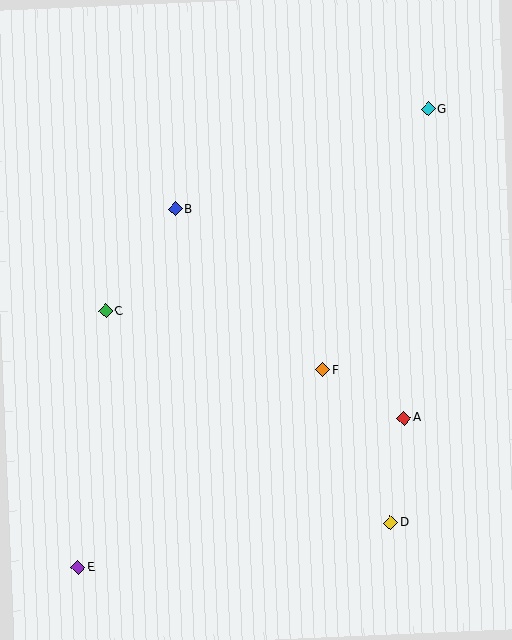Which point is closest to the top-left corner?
Point B is closest to the top-left corner.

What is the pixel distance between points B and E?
The distance between B and E is 371 pixels.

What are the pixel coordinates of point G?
Point G is at (429, 109).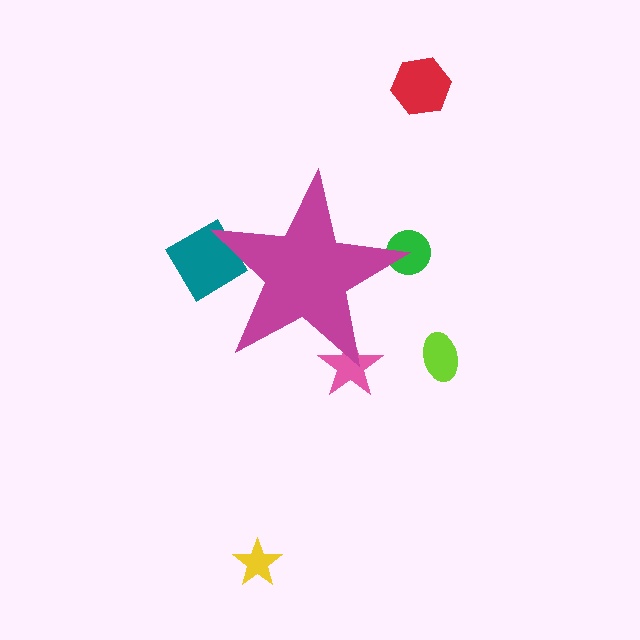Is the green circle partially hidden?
Yes, the green circle is partially hidden behind the magenta star.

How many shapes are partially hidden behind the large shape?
3 shapes are partially hidden.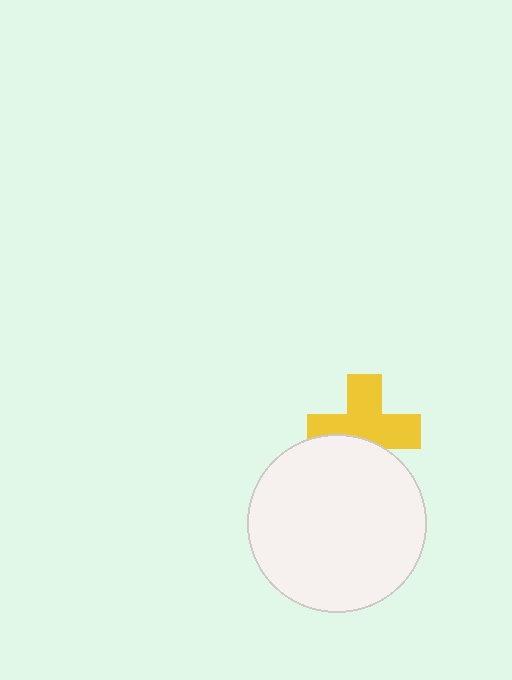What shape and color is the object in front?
The object in front is a white circle.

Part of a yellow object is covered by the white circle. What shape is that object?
It is a cross.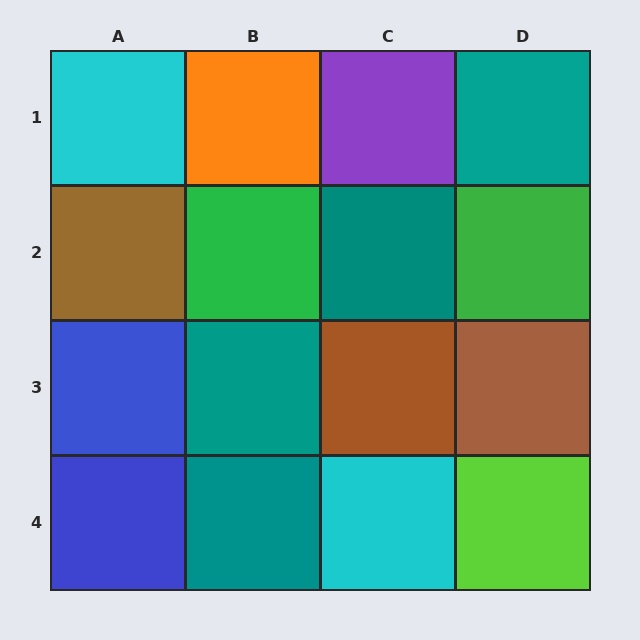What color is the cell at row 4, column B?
Teal.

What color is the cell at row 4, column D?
Lime.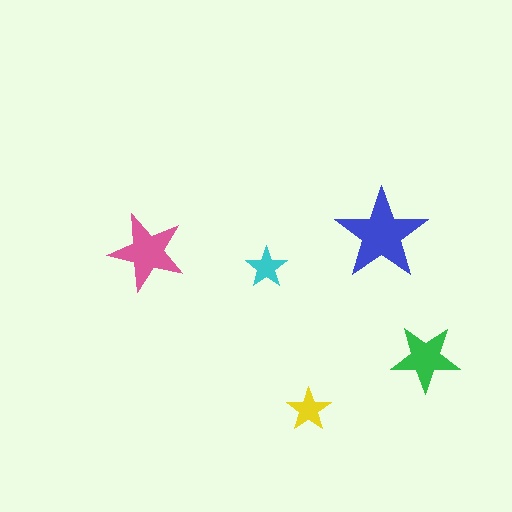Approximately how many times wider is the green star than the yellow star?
About 1.5 times wider.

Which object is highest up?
The blue star is topmost.